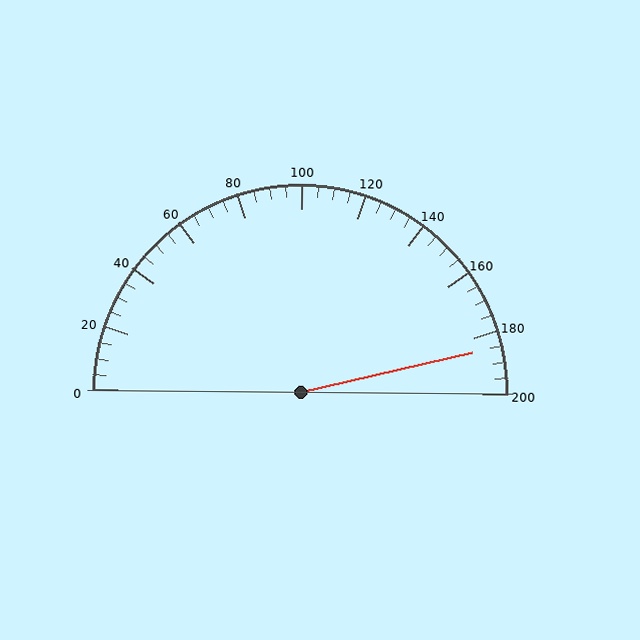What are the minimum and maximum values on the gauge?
The gauge ranges from 0 to 200.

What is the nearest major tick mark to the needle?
The nearest major tick mark is 180.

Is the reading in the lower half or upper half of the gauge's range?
The reading is in the upper half of the range (0 to 200).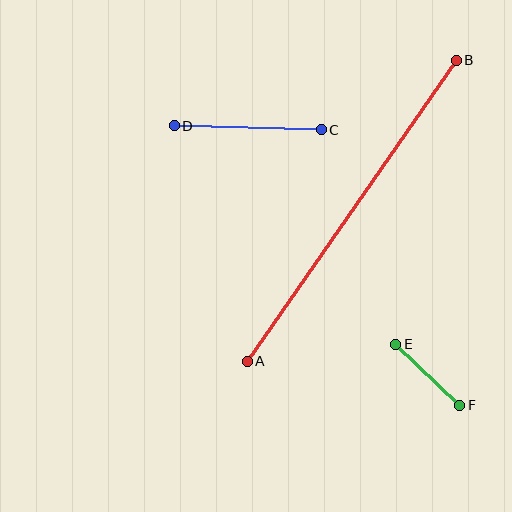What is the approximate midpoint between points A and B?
The midpoint is at approximately (352, 211) pixels.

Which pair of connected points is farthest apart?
Points A and B are farthest apart.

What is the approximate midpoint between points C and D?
The midpoint is at approximately (248, 128) pixels.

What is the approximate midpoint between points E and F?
The midpoint is at approximately (428, 375) pixels.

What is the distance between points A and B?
The distance is approximately 366 pixels.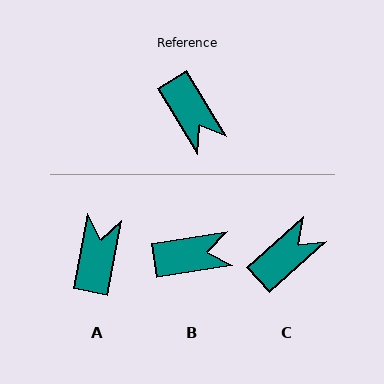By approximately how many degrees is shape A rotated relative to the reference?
Approximately 138 degrees counter-clockwise.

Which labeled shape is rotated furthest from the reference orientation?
A, about 138 degrees away.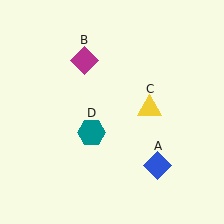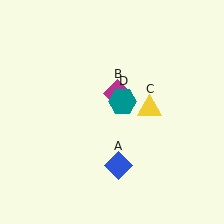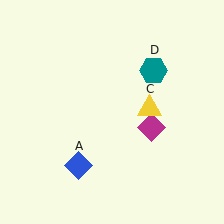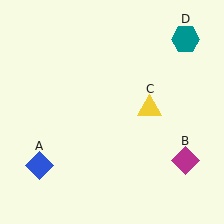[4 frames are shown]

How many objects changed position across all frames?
3 objects changed position: blue diamond (object A), magenta diamond (object B), teal hexagon (object D).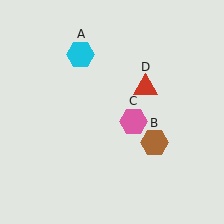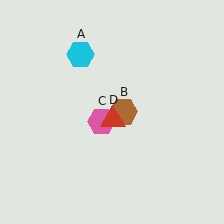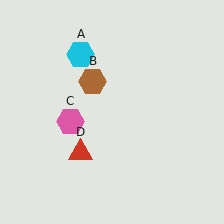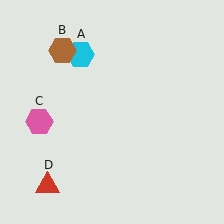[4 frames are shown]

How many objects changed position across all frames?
3 objects changed position: brown hexagon (object B), pink hexagon (object C), red triangle (object D).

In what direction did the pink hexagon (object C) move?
The pink hexagon (object C) moved left.